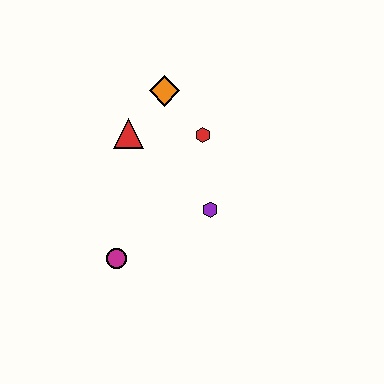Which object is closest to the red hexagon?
The orange diamond is closest to the red hexagon.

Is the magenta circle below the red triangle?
Yes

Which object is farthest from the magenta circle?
The orange diamond is farthest from the magenta circle.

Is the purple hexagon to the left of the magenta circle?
No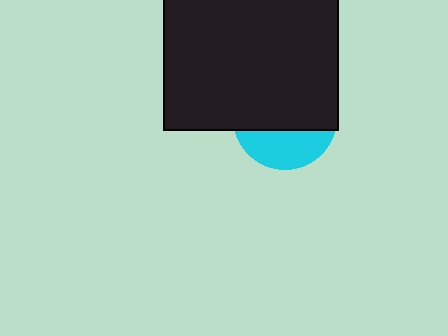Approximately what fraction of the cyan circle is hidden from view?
Roughly 66% of the cyan circle is hidden behind the black square.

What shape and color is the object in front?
The object in front is a black square.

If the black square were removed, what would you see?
You would see the complete cyan circle.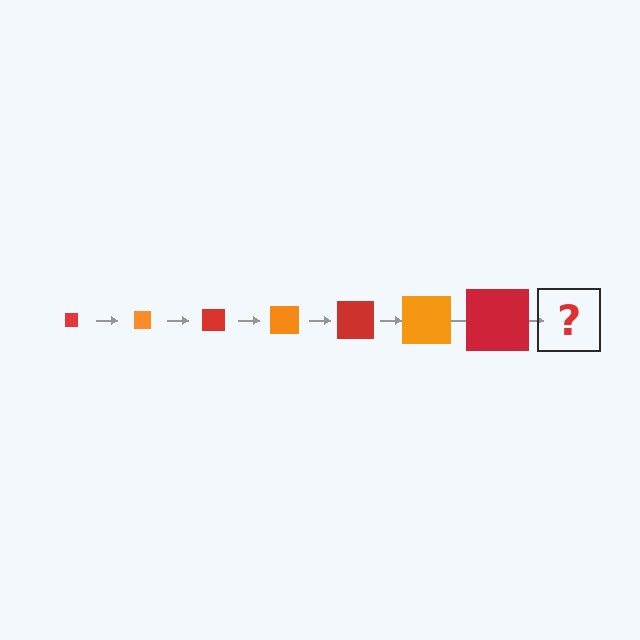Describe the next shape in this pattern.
It should be an orange square, larger than the previous one.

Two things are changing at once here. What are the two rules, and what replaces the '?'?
The two rules are that the square grows larger each step and the color cycles through red and orange. The '?' should be an orange square, larger than the previous one.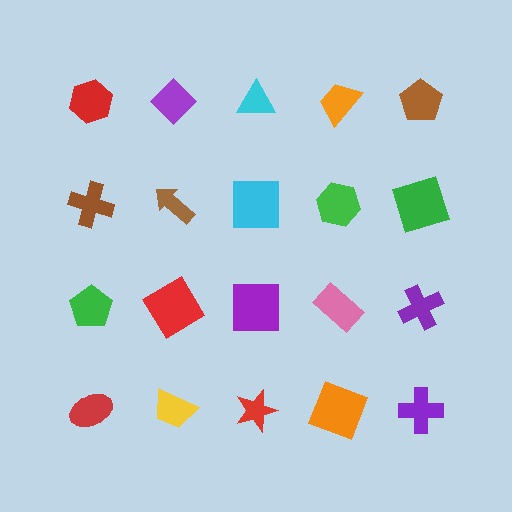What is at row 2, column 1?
A brown cross.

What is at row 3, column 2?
A red diamond.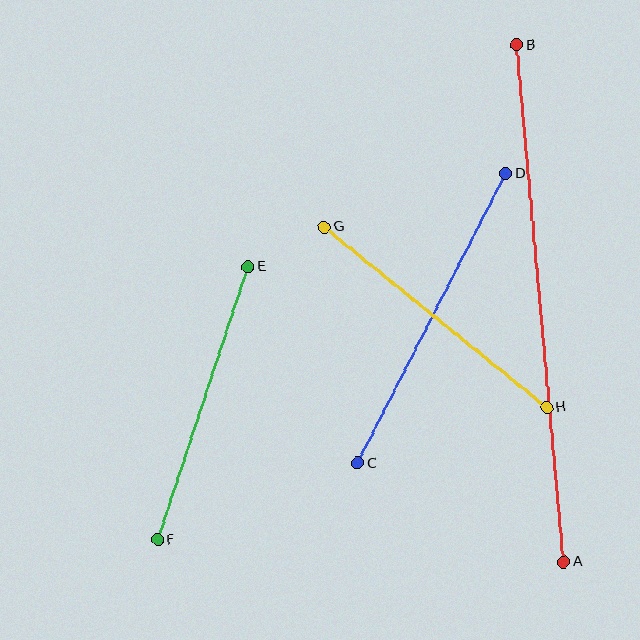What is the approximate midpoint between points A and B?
The midpoint is at approximately (540, 304) pixels.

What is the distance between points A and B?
The distance is approximately 519 pixels.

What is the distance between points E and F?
The distance is approximately 288 pixels.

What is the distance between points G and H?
The distance is approximately 287 pixels.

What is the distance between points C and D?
The distance is approximately 325 pixels.